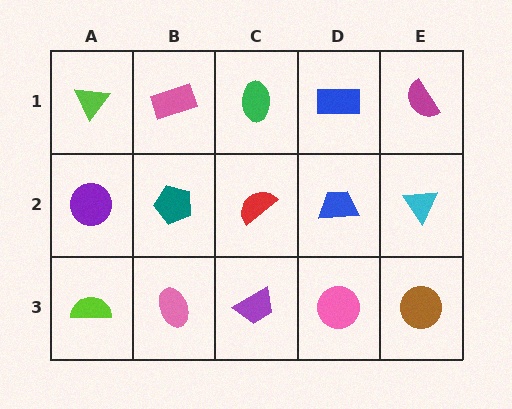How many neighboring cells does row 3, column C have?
3.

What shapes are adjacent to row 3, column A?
A purple circle (row 2, column A), a pink ellipse (row 3, column B).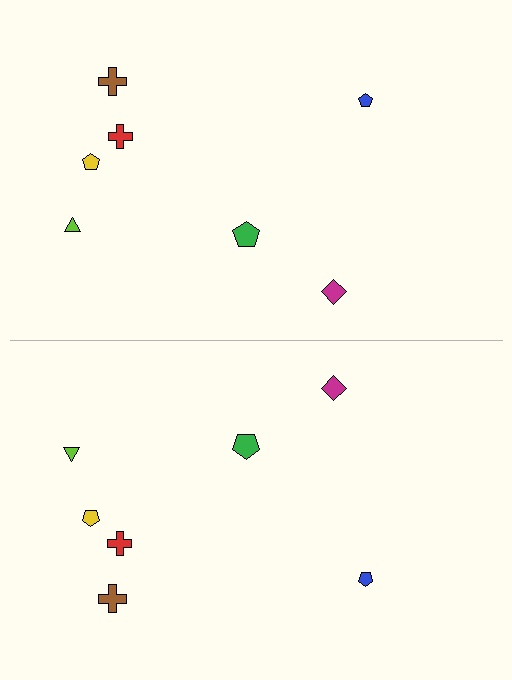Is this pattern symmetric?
Yes, this pattern has bilateral (reflection) symmetry.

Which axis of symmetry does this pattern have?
The pattern has a horizontal axis of symmetry running through the center of the image.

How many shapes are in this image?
There are 14 shapes in this image.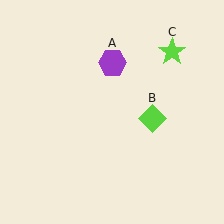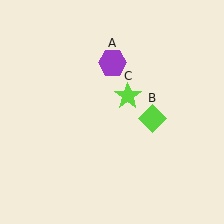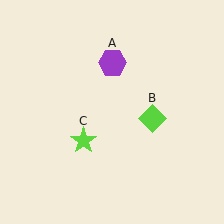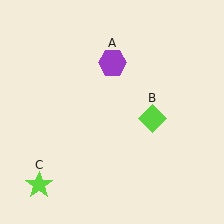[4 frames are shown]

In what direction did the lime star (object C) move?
The lime star (object C) moved down and to the left.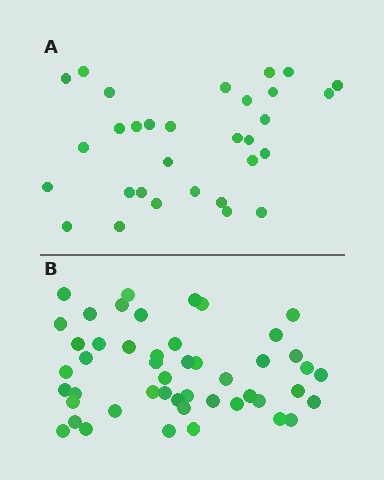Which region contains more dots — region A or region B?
Region B (the bottom region) has more dots.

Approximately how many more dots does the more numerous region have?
Region B has approximately 15 more dots than region A.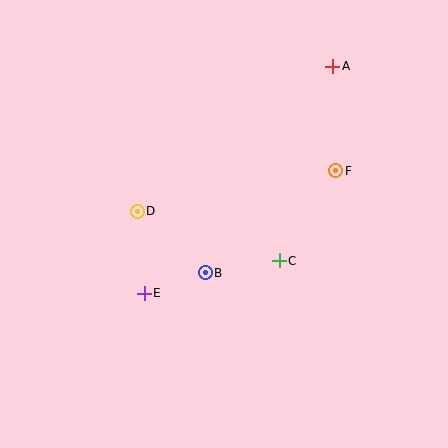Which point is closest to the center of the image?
Point B at (205, 273) is closest to the center.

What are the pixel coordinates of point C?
Point C is at (279, 261).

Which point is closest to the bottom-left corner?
Point E is closest to the bottom-left corner.